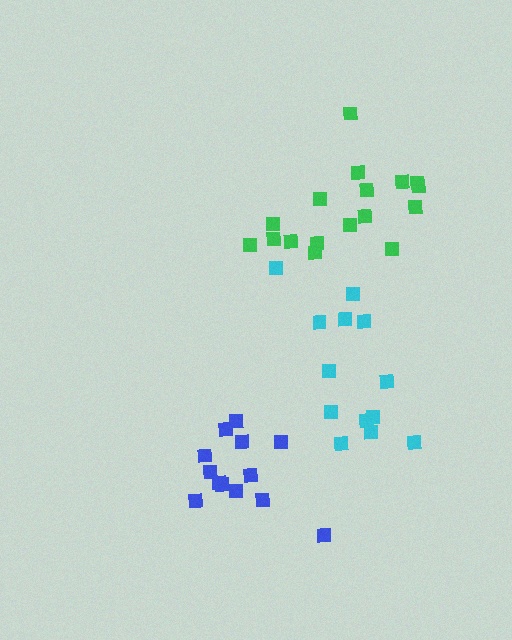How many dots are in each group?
Group 1: 13 dots, Group 2: 17 dots, Group 3: 13 dots (43 total).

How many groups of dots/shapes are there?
There are 3 groups.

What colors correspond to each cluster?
The clusters are colored: cyan, green, blue.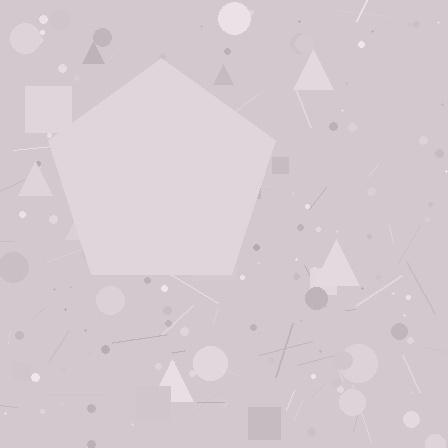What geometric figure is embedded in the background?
A pentagon is embedded in the background.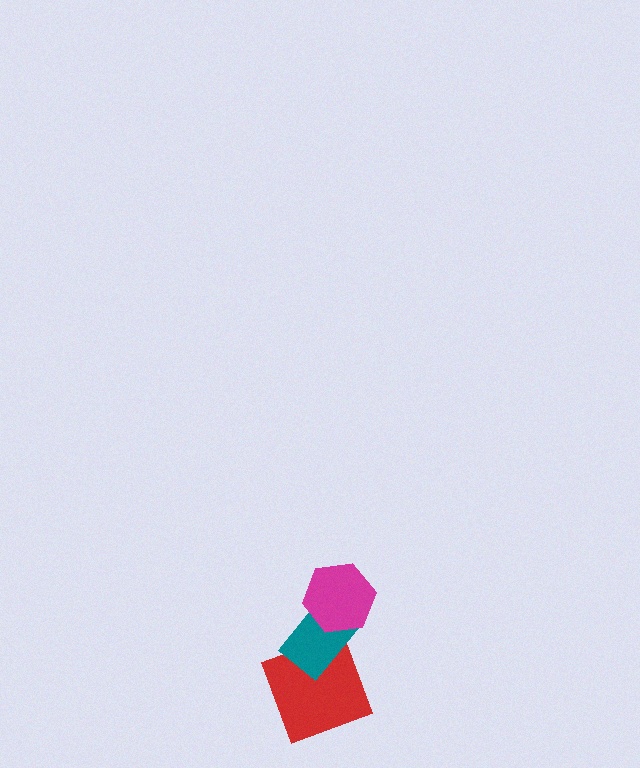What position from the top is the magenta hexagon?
The magenta hexagon is 1st from the top.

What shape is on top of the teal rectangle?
The magenta hexagon is on top of the teal rectangle.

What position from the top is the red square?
The red square is 3rd from the top.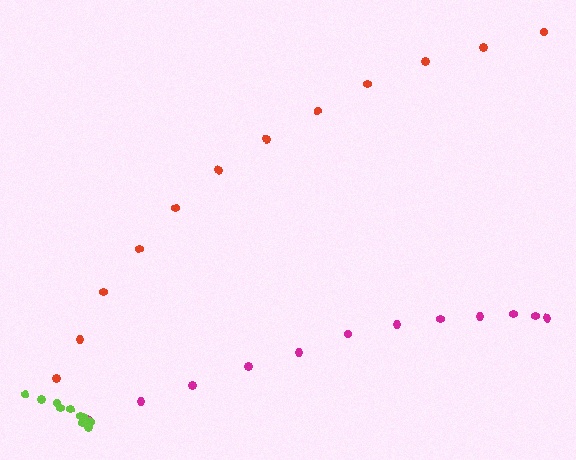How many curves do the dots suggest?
There are 3 distinct paths.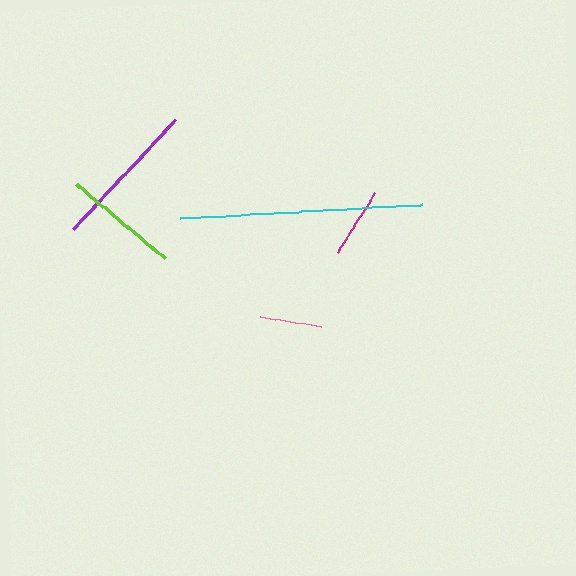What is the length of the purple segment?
The purple segment is approximately 149 pixels long.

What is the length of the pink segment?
The pink segment is approximately 62 pixels long.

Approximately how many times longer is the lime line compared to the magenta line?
The lime line is approximately 1.7 times the length of the magenta line.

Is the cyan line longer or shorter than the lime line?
The cyan line is longer than the lime line.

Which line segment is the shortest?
The pink line is the shortest at approximately 62 pixels.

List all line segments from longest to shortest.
From longest to shortest: cyan, purple, lime, magenta, pink.